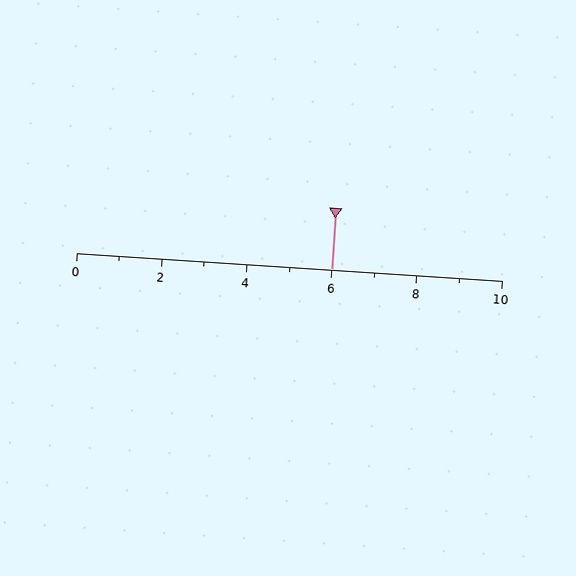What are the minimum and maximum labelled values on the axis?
The axis runs from 0 to 10.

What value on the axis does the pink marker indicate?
The marker indicates approximately 6.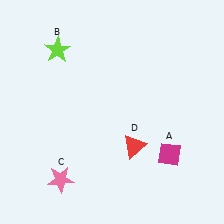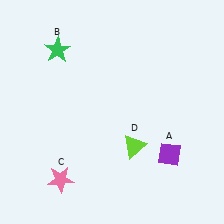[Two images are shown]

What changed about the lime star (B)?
In Image 1, B is lime. In Image 2, it changed to green.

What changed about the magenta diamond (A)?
In Image 1, A is magenta. In Image 2, it changed to purple.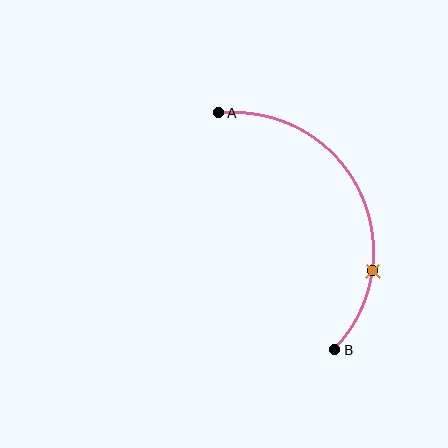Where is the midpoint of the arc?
The arc midpoint is the point on the curve farthest from the straight line joining A and B. It sits to the right of that line.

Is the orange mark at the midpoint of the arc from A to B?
No. The orange mark lies on the arc but is closer to endpoint B. The arc midpoint would be at the point on the curve equidistant along the arc from both A and B.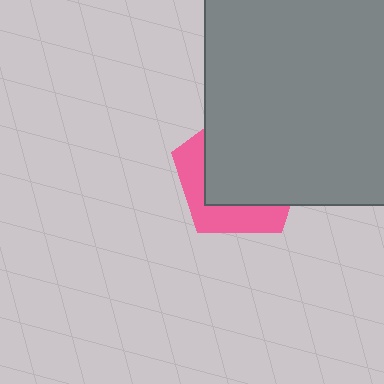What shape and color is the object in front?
The object in front is a gray rectangle.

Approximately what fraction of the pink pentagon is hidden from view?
Roughly 66% of the pink pentagon is hidden behind the gray rectangle.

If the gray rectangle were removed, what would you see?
You would see the complete pink pentagon.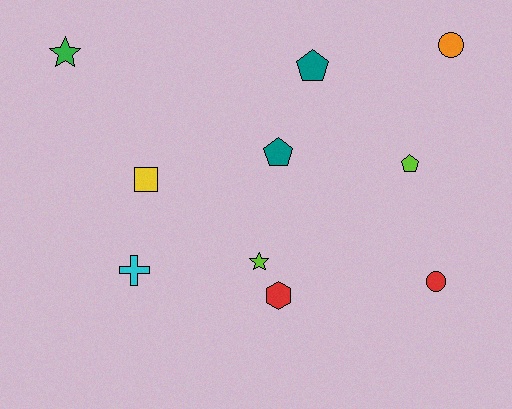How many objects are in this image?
There are 10 objects.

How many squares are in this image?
There is 1 square.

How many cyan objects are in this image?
There is 1 cyan object.